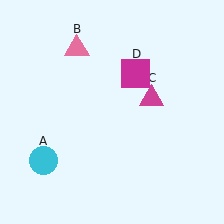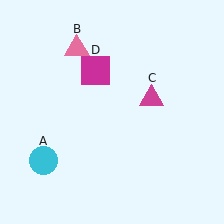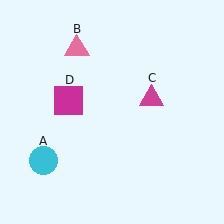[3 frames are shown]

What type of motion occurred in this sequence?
The magenta square (object D) rotated counterclockwise around the center of the scene.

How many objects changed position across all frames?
1 object changed position: magenta square (object D).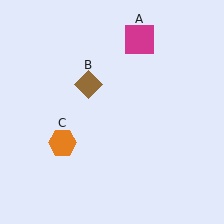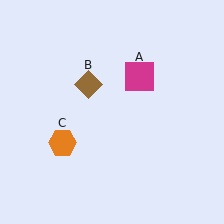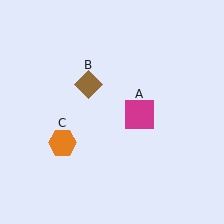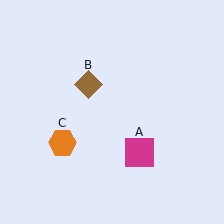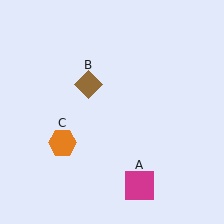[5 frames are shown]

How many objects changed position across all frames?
1 object changed position: magenta square (object A).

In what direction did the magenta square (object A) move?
The magenta square (object A) moved down.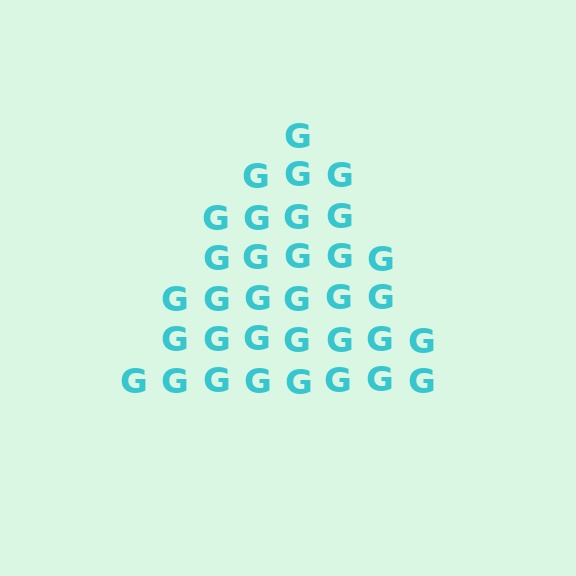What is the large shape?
The large shape is a triangle.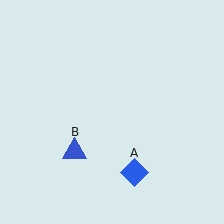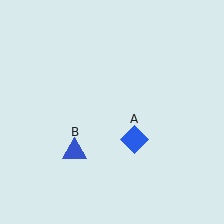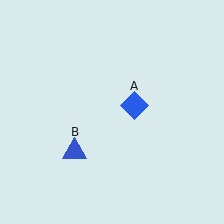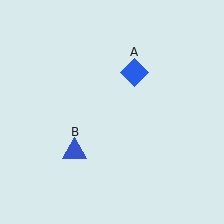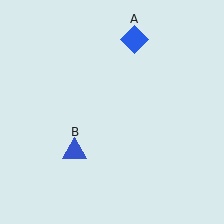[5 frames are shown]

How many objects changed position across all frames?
1 object changed position: blue diamond (object A).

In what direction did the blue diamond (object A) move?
The blue diamond (object A) moved up.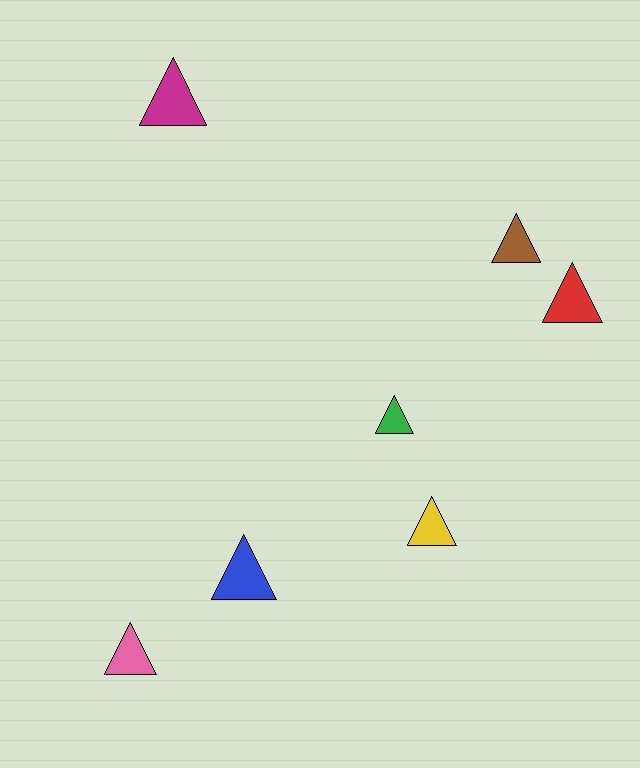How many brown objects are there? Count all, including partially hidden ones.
There is 1 brown object.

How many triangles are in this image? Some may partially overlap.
There are 7 triangles.